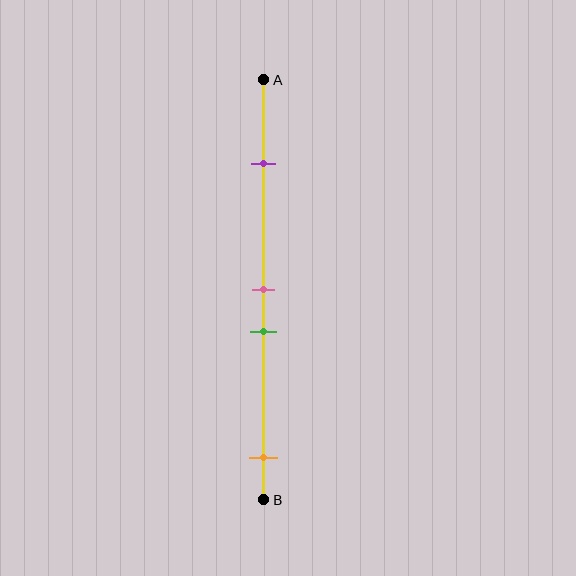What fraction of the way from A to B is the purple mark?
The purple mark is approximately 20% (0.2) of the way from A to B.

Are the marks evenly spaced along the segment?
No, the marks are not evenly spaced.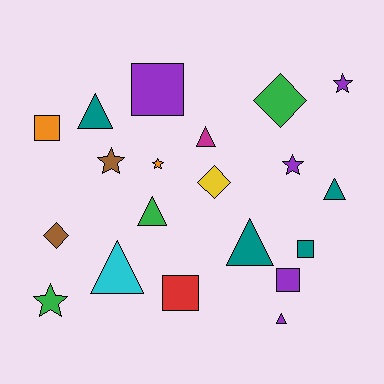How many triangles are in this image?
There are 7 triangles.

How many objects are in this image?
There are 20 objects.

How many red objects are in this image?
There is 1 red object.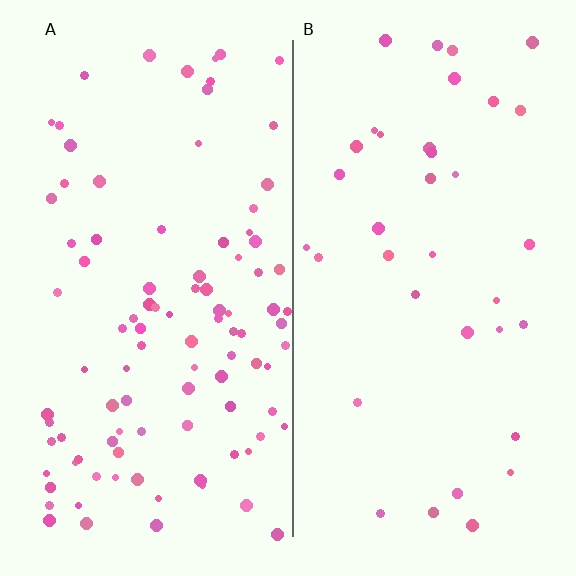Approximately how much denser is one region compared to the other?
Approximately 2.7× — region A over region B.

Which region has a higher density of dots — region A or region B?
A (the left).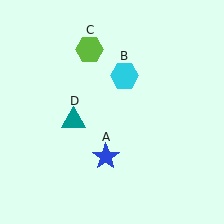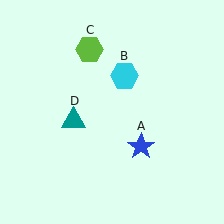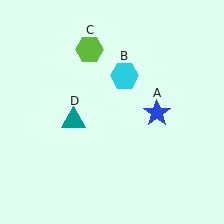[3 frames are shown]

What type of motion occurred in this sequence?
The blue star (object A) rotated counterclockwise around the center of the scene.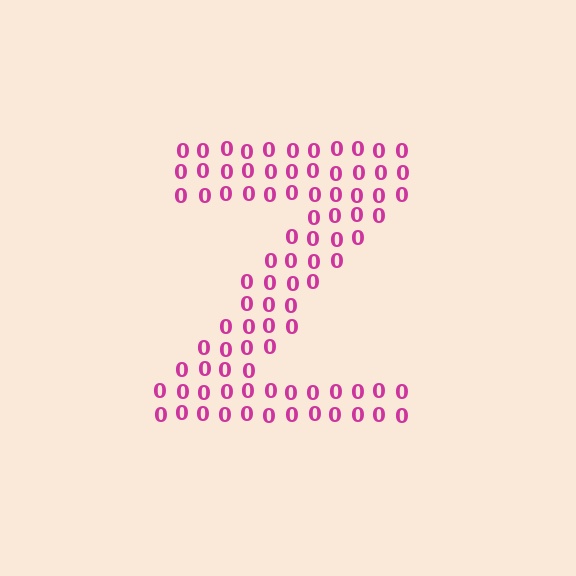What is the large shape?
The large shape is the letter Z.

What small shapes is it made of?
It is made of small digit 0's.